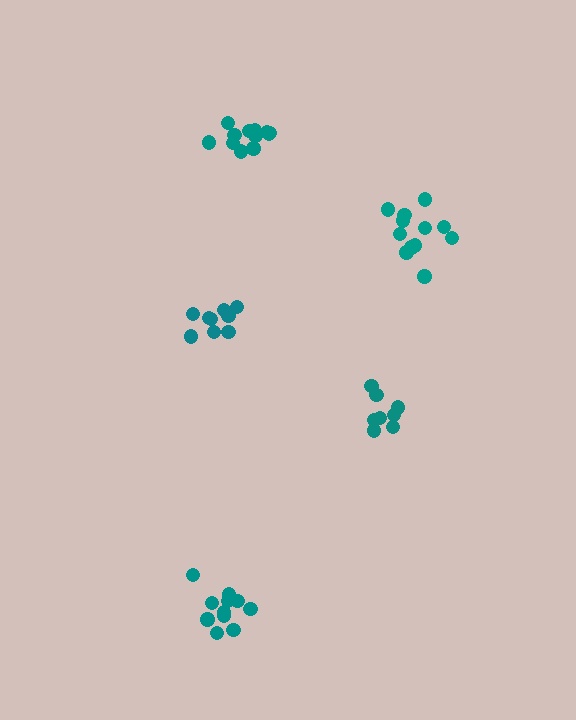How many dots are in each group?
Group 1: 11 dots, Group 2: 12 dots, Group 3: 9 dots, Group 4: 8 dots, Group 5: 12 dots (52 total).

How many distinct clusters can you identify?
There are 5 distinct clusters.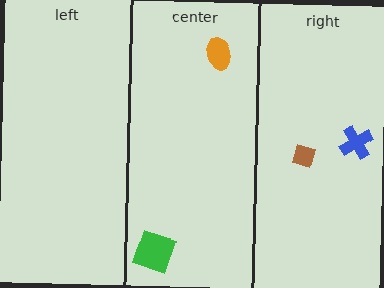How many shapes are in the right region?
2.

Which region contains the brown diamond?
The right region.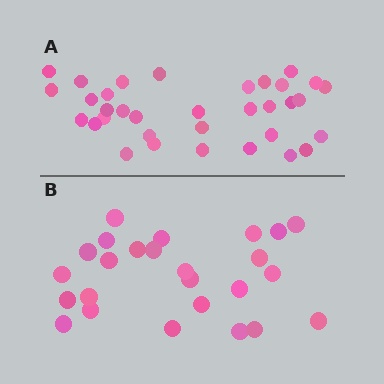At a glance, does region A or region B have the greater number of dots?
Region A (the top region) has more dots.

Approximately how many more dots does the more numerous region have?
Region A has roughly 8 or so more dots than region B.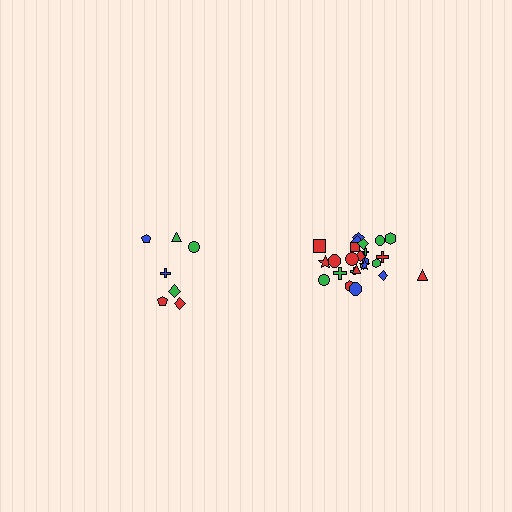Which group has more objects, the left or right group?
The right group.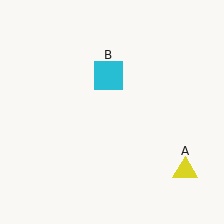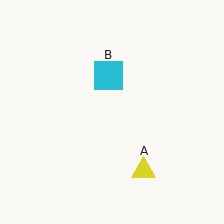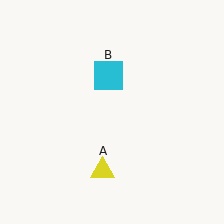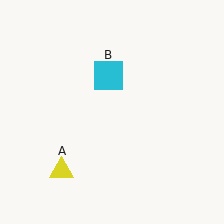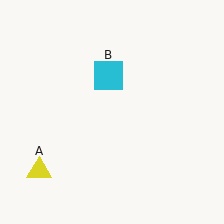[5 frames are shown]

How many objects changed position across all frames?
1 object changed position: yellow triangle (object A).